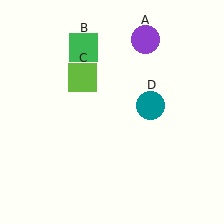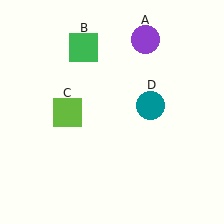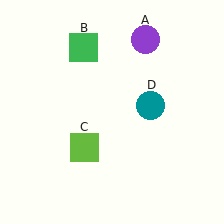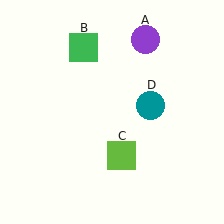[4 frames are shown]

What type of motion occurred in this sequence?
The lime square (object C) rotated counterclockwise around the center of the scene.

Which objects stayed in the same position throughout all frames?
Purple circle (object A) and green square (object B) and teal circle (object D) remained stationary.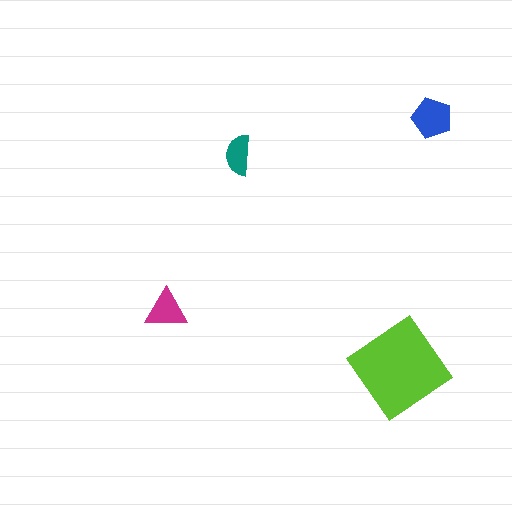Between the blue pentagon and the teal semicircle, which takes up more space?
The blue pentagon.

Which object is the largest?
The lime diamond.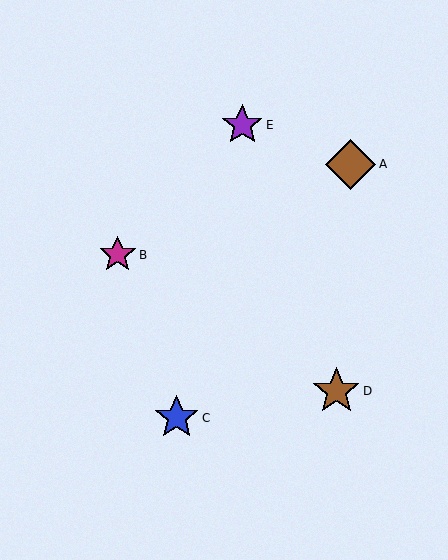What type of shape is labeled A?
Shape A is a brown diamond.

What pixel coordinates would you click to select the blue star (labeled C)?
Click at (177, 418) to select the blue star C.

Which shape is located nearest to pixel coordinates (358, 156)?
The brown diamond (labeled A) at (351, 164) is nearest to that location.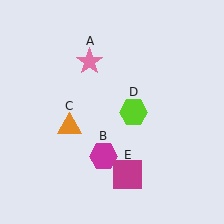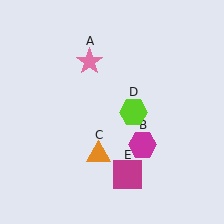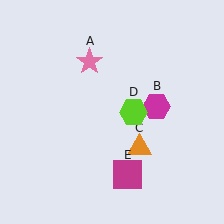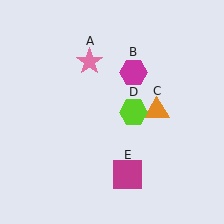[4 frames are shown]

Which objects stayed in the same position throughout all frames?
Pink star (object A) and lime hexagon (object D) and magenta square (object E) remained stationary.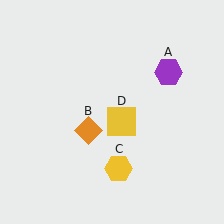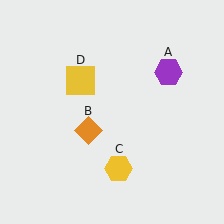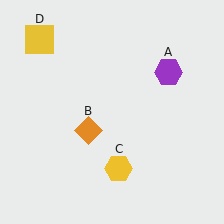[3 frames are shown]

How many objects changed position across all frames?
1 object changed position: yellow square (object D).